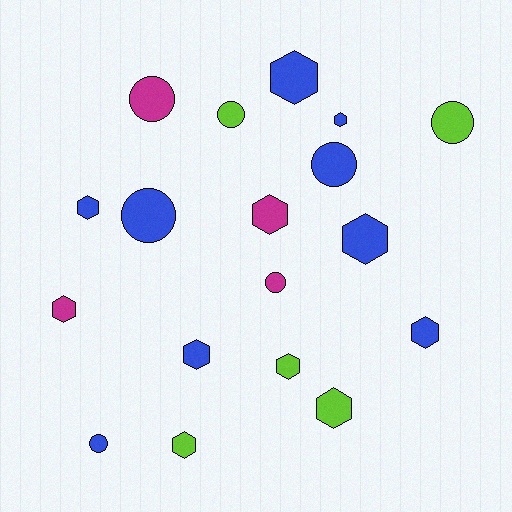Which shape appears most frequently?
Hexagon, with 11 objects.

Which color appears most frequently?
Blue, with 9 objects.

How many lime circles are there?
There are 2 lime circles.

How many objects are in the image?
There are 18 objects.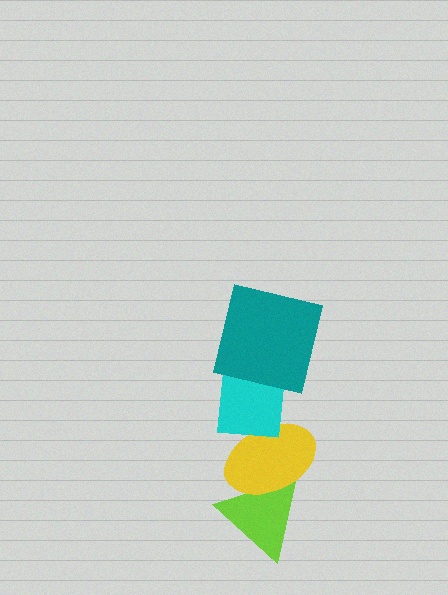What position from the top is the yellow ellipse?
The yellow ellipse is 3rd from the top.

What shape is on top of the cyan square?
The teal square is on top of the cyan square.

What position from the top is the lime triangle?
The lime triangle is 4th from the top.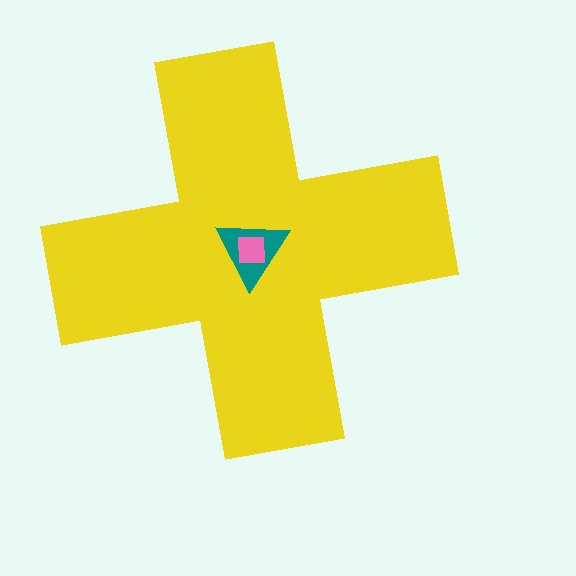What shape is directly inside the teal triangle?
The pink square.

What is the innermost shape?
The pink square.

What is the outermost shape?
The yellow cross.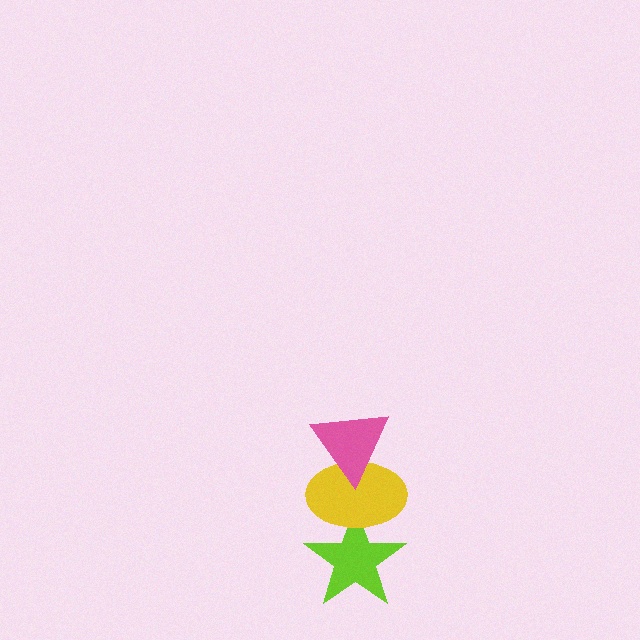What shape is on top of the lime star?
The yellow ellipse is on top of the lime star.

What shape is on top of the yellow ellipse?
The pink triangle is on top of the yellow ellipse.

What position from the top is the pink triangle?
The pink triangle is 1st from the top.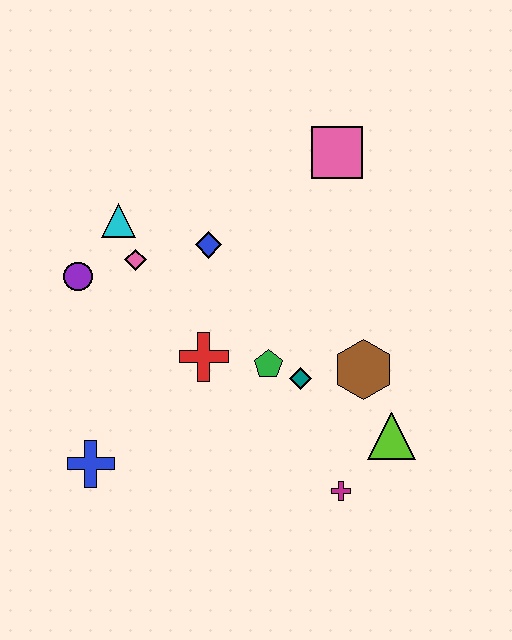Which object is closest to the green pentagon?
The teal diamond is closest to the green pentagon.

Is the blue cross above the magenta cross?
Yes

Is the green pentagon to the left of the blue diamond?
No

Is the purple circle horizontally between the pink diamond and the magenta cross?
No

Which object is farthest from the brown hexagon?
The purple circle is farthest from the brown hexagon.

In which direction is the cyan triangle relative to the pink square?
The cyan triangle is to the left of the pink square.